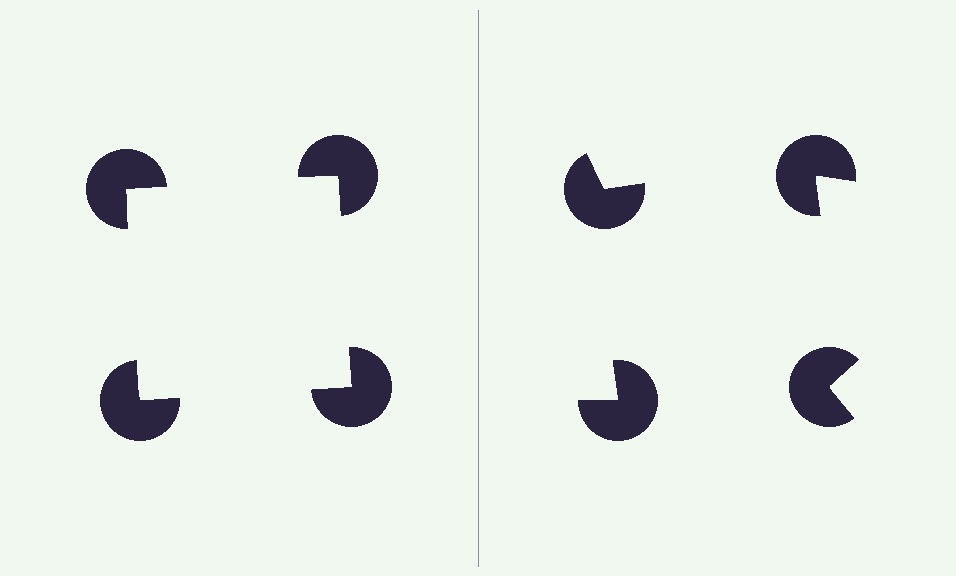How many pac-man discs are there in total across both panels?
8 — 4 on each side.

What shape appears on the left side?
An illusory square.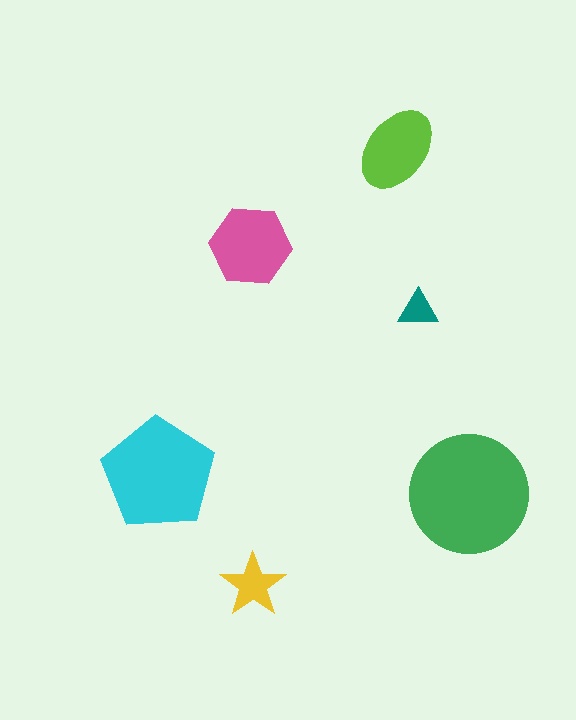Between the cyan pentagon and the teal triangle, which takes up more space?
The cyan pentagon.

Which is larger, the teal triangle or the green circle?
The green circle.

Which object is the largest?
The green circle.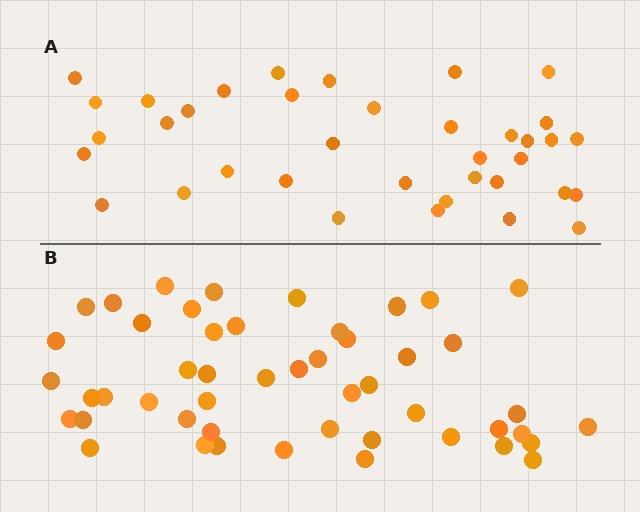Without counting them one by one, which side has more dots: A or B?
Region B (the bottom region) has more dots.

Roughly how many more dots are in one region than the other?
Region B has roughly 12 or so more dots than region A.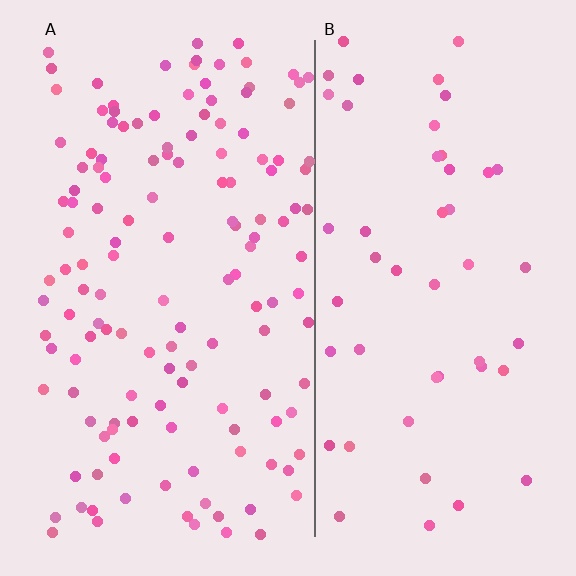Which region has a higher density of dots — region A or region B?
A (the left).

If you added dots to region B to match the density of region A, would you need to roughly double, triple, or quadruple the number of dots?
Approximately triple.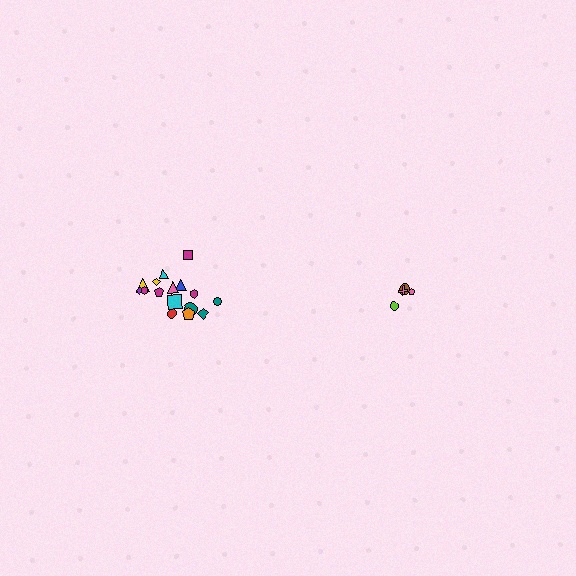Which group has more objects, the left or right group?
The left group.